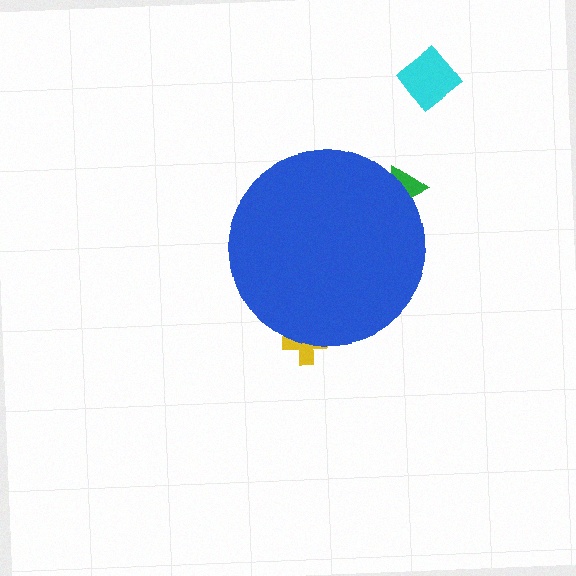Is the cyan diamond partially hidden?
No, the cyan diamond is fully visible.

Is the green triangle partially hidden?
Yes, the green triangle is partially hidden behind the blue circle.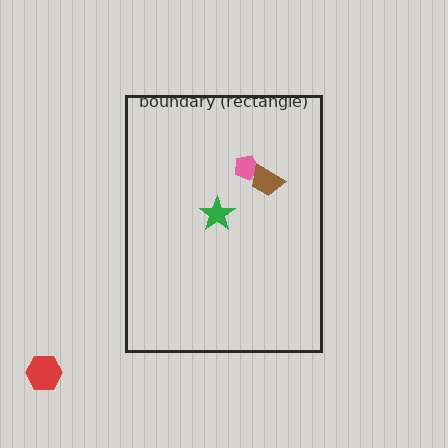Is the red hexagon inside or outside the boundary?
Outside.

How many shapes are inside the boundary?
3 inside, 1 outside.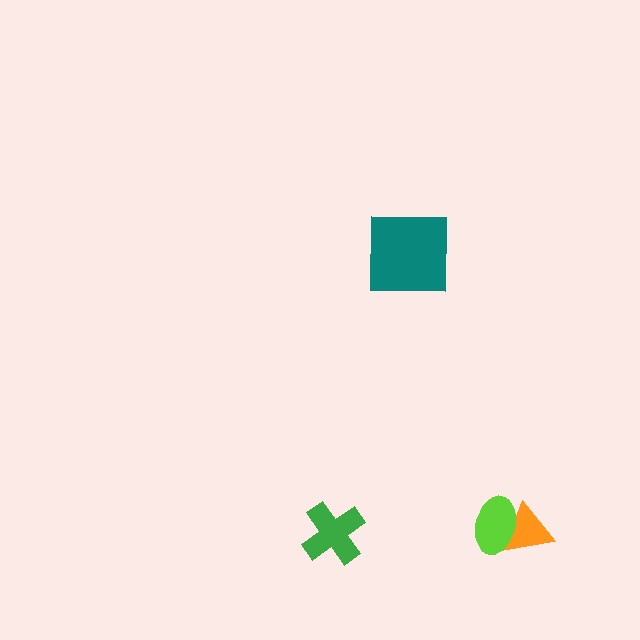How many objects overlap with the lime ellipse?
1 object overlaps with the lime ellipse.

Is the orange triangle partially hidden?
Yes, it is partially covered by another shape.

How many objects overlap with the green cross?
0 objects overlap with the green cross.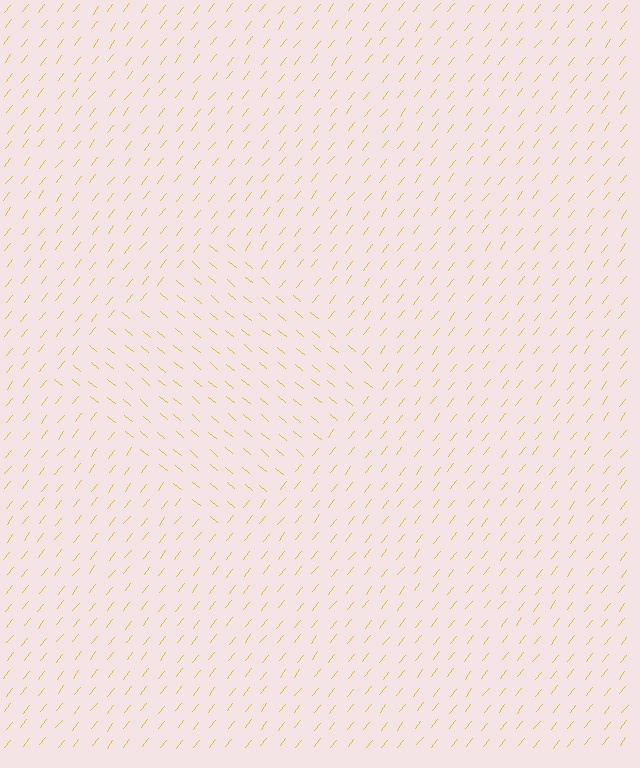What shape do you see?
I see a diamond.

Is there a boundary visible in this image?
Yes, there is a texture boundary formed by a change in line orientation.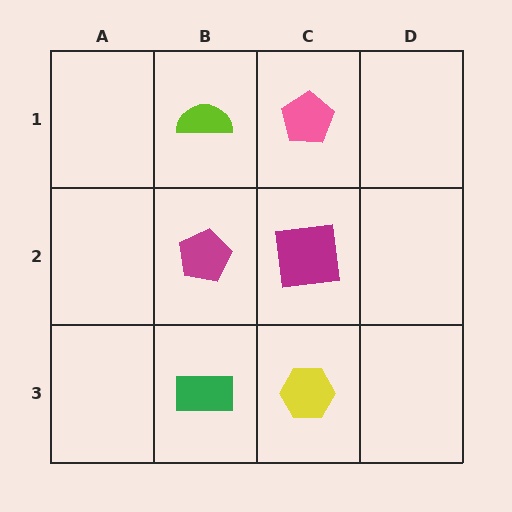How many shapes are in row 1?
2 shapes.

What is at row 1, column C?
A pink pentagon.